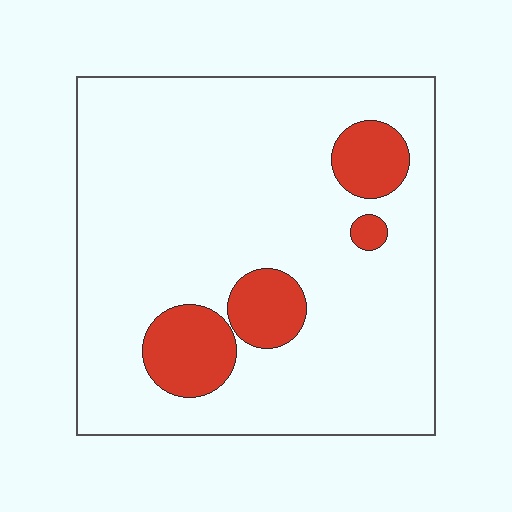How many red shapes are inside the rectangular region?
4.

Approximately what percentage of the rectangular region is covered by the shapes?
Approximately 15%.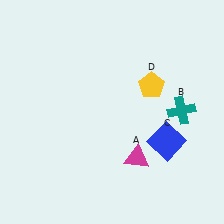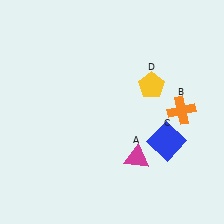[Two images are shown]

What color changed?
The cross (B) changed from teal in Image 1 to orange in Image 2.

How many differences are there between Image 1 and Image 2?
There is 1 difference between the two images.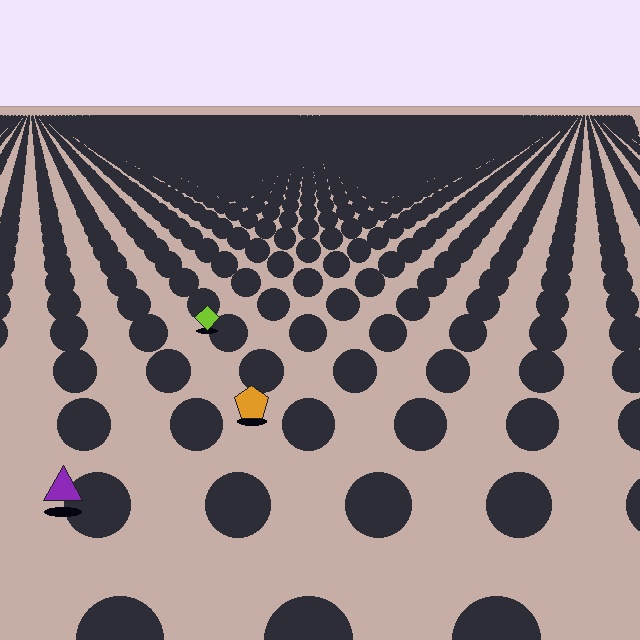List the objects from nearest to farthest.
From nearest to farthest: the purple triangle, the orange pentagon, the lime diamond.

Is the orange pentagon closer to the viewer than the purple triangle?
No. The purple triangle is closer — you can tell from the texture gradient: the ground texture is coarser near it.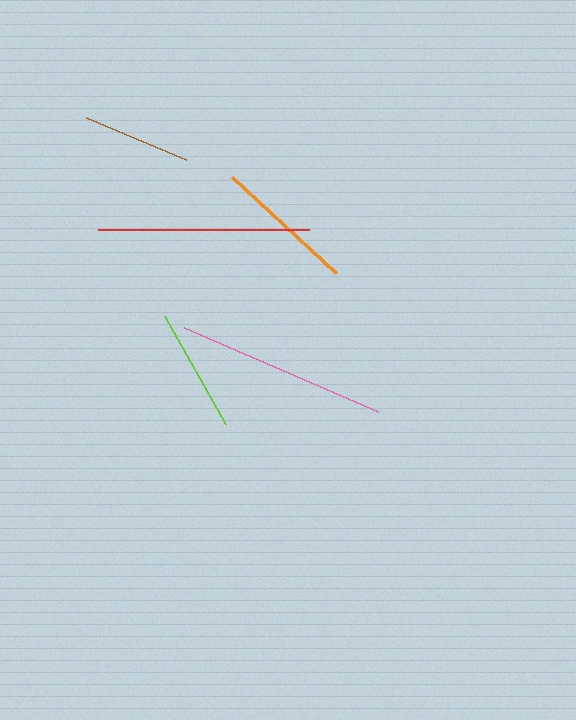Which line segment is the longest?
The pink line is the longest at approximately 212 pixels.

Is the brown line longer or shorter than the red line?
The red line is longer than the brown line.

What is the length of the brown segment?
The brown segment is approximately 108 pixels long.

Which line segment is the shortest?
The brown line is the shortest at approximately 108 pixels.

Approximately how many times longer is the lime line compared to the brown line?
The lime line is approximately 1.1 times the length of the brown line.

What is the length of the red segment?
The red segment is approximately 211 pixels long.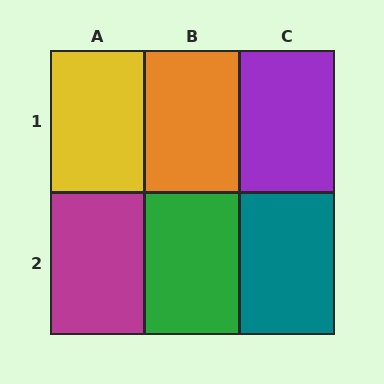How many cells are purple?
1 cell is purple.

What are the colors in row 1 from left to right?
Yellow, orange, purple.